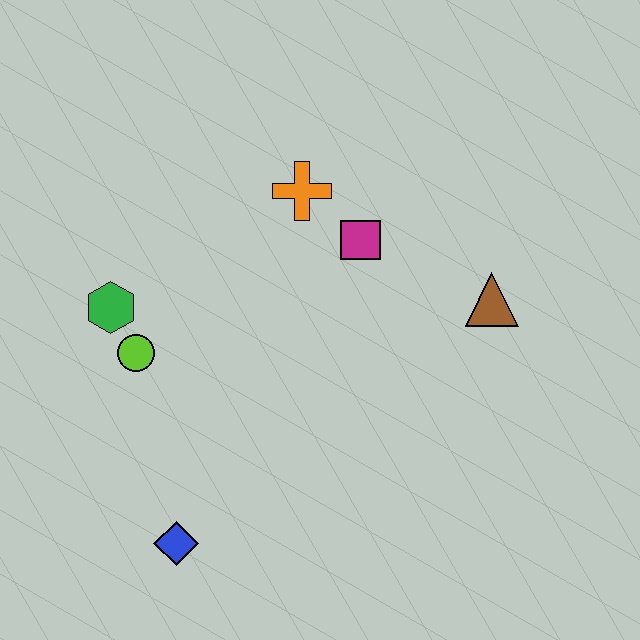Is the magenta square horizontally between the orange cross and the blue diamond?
No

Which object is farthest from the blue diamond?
The brown triangle is farthest from the blue diamond.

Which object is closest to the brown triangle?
The magenta square is closest to the brown triangle.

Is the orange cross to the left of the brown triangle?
Yes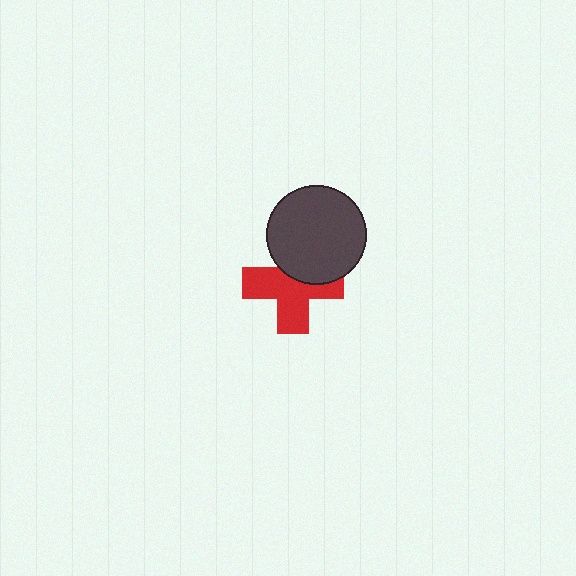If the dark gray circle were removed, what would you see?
You would see the complete red cross.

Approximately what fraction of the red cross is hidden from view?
Roughly 37% of the red cross is hidden behind the dark gray circle.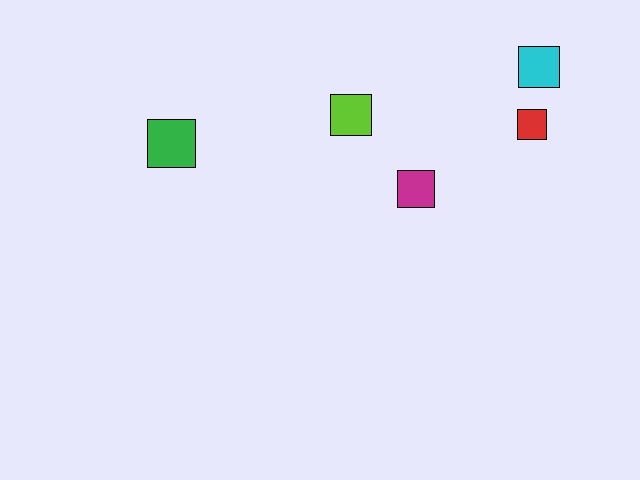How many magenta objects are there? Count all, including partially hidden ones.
There is 1 magenta object.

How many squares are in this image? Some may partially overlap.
There are 5 squares.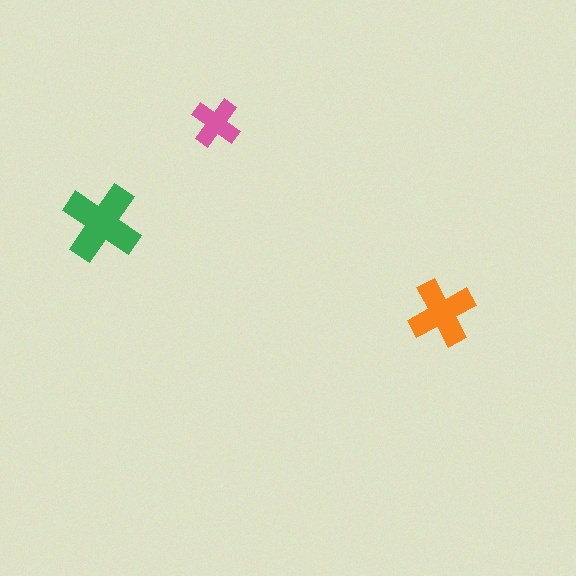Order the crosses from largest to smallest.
the green one, the orange one, the pink one.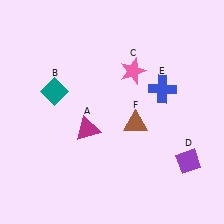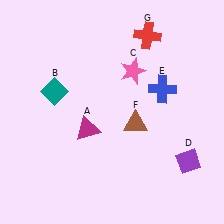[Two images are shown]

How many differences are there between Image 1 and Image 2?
There is 1 difference between the two images.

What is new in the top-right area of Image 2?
A red cross (G) was added in the top-right area of Image 2.